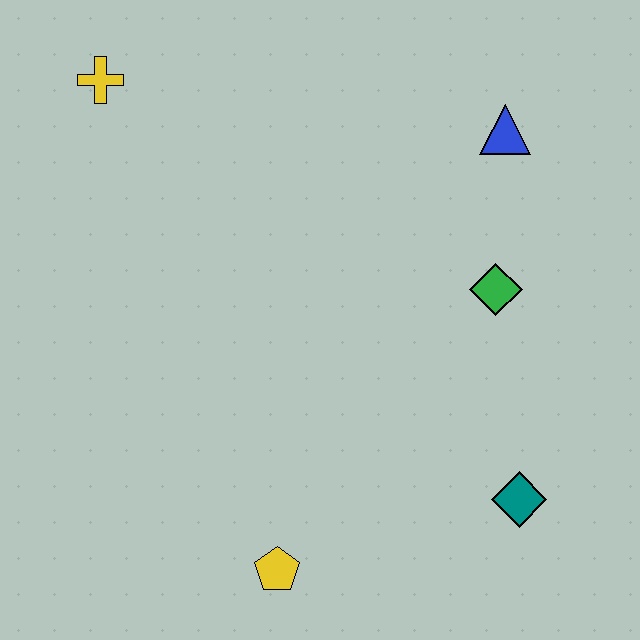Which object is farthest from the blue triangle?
The yellow pentagon is farthest from the blue triangle.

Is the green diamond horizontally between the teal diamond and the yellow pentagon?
Yes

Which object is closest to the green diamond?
The blue triangle is closest to the green diamond.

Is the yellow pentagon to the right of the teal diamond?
No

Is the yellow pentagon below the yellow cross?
Yes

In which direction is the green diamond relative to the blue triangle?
The green diamond is below the blue triangle.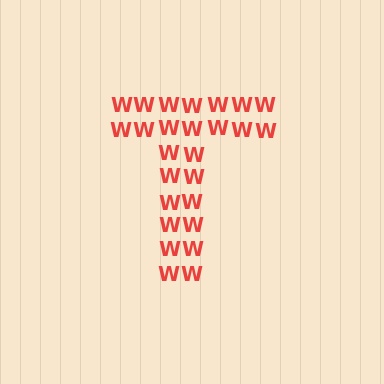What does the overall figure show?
The overall figure shows the letter T.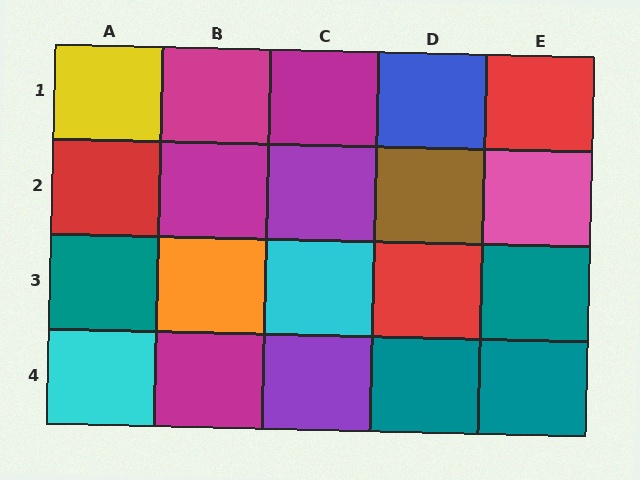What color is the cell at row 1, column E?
Red.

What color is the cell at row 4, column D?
Teal.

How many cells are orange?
1 cell is orange.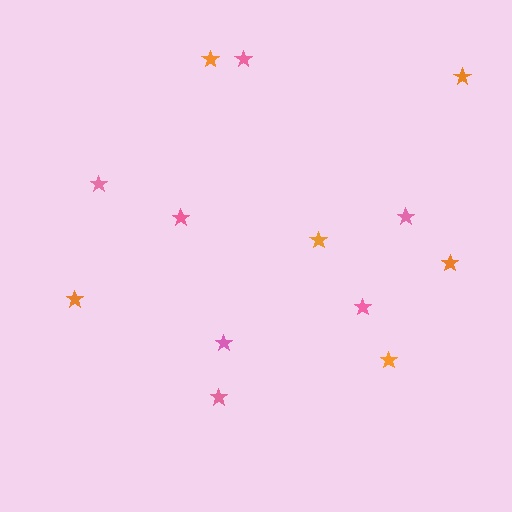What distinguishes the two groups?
There are 2 groups: one group of orange stars (6) and one group of pink stars (7).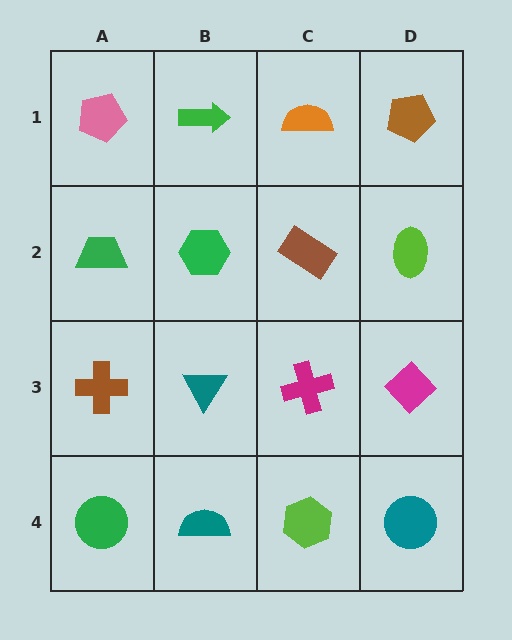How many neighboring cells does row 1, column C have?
3.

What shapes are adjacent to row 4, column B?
A teal triangle (row 3, column B), a green circle (row 4, column A), a lime hexagon (row 4, column C).